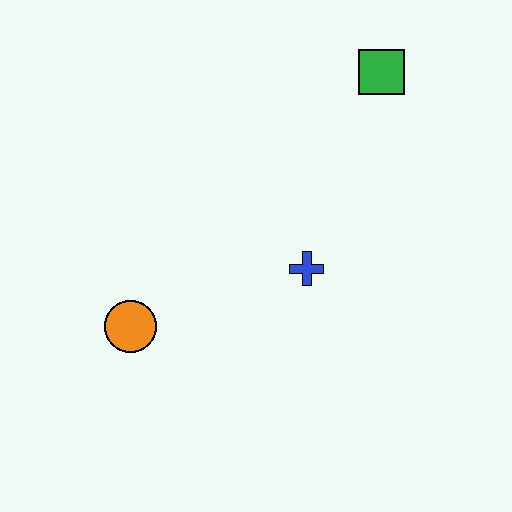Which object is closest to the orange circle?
The blue cross is closest to the orange circle.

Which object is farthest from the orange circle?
The green square is farthest from the orange circle.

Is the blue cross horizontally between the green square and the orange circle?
Yes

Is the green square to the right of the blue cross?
Yes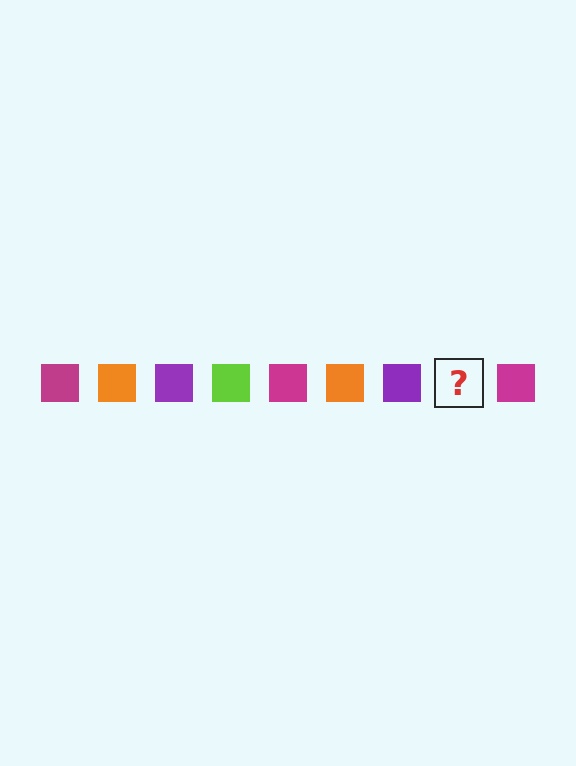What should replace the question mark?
The question mark should be replaced with a lime square.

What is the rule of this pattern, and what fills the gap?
The rule is that the pattern cycles through magenta, orange, purple, lime squares. The gap should be filled with a lime square.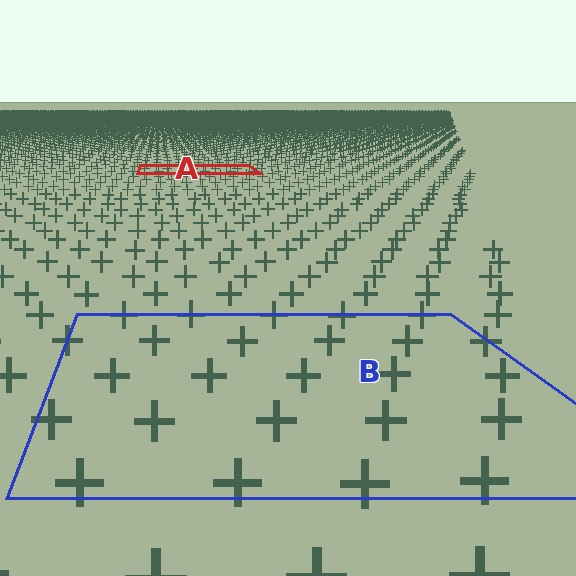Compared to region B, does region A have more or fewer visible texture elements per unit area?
Region A has more texture elements per unit area — they are packed more densely because it is farther away.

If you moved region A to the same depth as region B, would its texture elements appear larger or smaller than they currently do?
They would appear larger. At a closer depth, the same texture elements are projected at a bigger on-screen size.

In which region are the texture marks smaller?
The texture marks are smaller in region A, because it is farther away.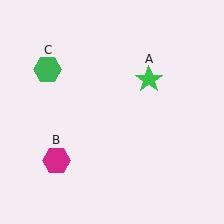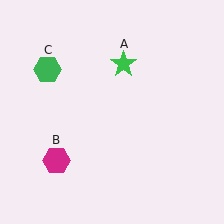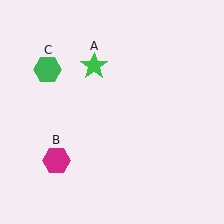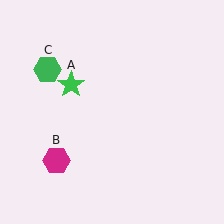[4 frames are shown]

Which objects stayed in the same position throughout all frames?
Magenta hexagon (object B) and green hexagon (object C) remained stationary.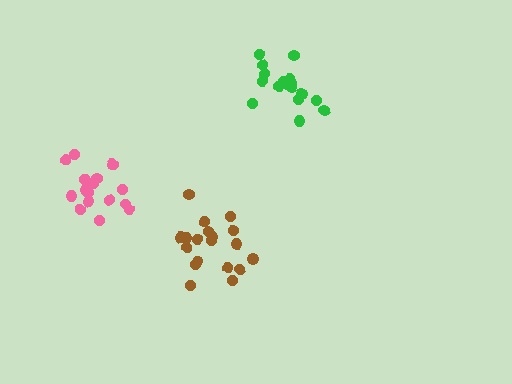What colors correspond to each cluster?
The clusters are colored: brown, green, pink.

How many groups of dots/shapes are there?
There are 3 groups.